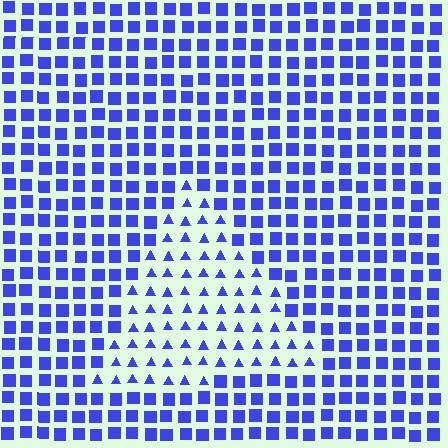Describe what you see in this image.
The image is filled with small blue elements arranged in a uniform grid. A triangle-shaped region contains triangles, while the surrounding area contains squares. The boundary is defined purely by the change in element shape.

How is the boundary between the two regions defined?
The boundary is defined by a change in element shape: triangles inside vs. squares outside. All elements share the same color and spacing.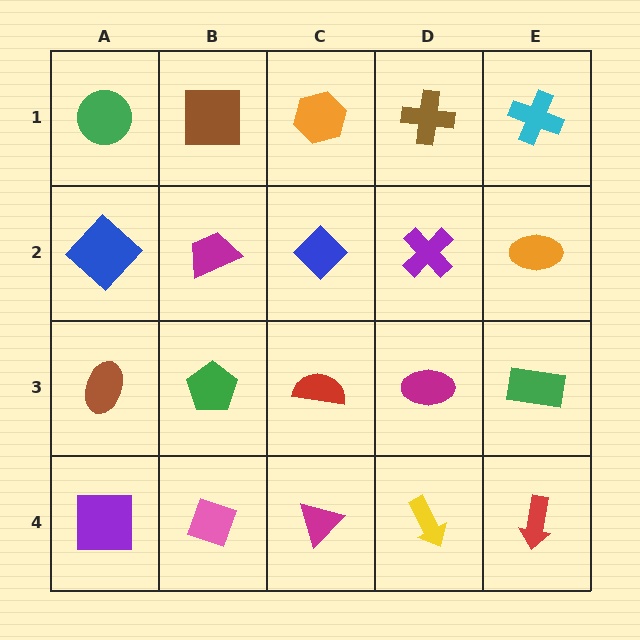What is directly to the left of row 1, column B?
A green circle.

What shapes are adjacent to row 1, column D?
A purple cross (row 2, column D), an orange hexagon (row 1, column C), a cyan cross (row 1, column E).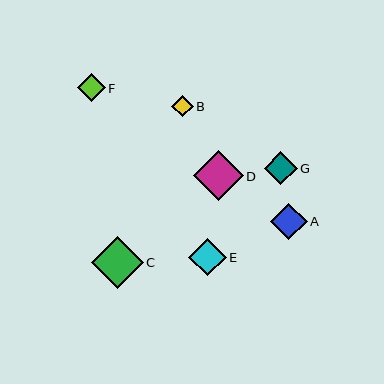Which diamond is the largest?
Diamond C is the largest with a size of approximately 52 pixels.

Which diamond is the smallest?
Diamond B is the smallest with a size of approximately 21 pixels.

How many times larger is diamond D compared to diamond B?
Diamond D is approximately 2.3 times the size of diamond B.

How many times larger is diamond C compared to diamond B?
Diamond C is approximately 2.5 times the size of diamond B.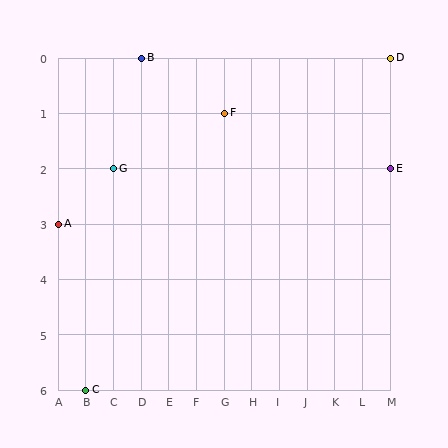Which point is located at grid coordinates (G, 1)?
Point F is at (G, 1).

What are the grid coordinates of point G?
Point G is at grid coordinates (C, 2).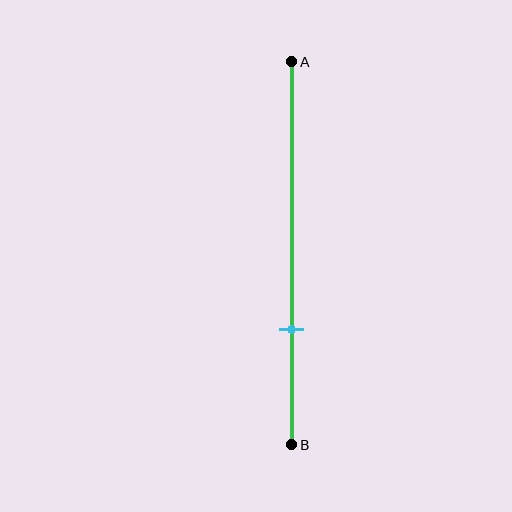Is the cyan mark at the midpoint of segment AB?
No, the mark is at about 70% from A, not at the 50% midpoint.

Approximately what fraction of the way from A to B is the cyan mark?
The cyan mark is approximately 70% of the way from A to B.